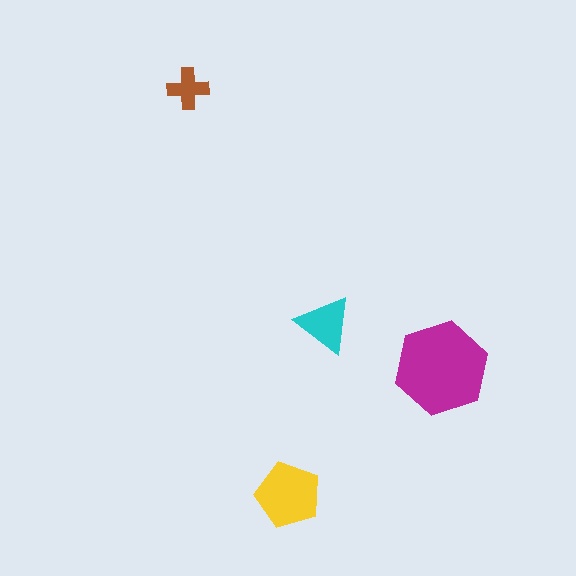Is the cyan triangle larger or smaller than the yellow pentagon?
Smaller.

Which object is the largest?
The magenta hexagon.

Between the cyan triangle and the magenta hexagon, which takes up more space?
The magenta hexagon.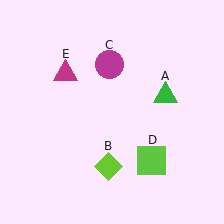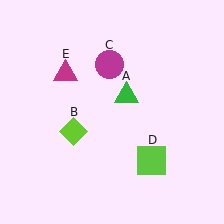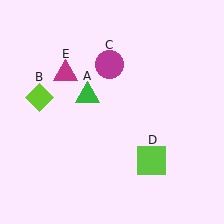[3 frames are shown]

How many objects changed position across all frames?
2 objects changed position: green triangle (object A), lime diamond (object B).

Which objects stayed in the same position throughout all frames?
Magenta circle (object C) and lime square (object D) and magenta triangle (object E) remained stationary.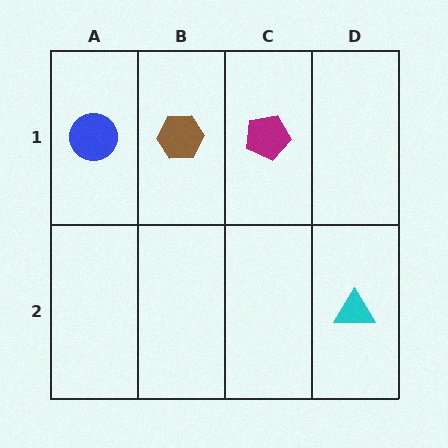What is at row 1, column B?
A brown hexagon.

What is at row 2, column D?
A cyan triangle.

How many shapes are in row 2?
1 shape.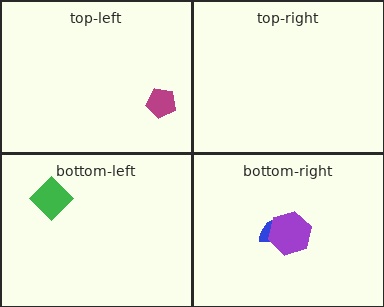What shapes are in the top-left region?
The magenta pentagon.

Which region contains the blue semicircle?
The bottom-right region.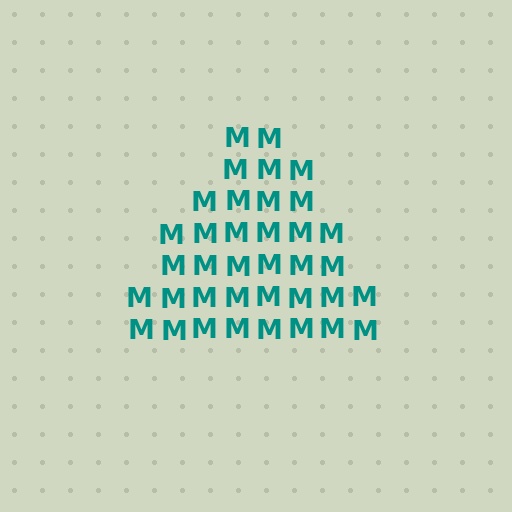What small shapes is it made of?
It is made of small letter M's.